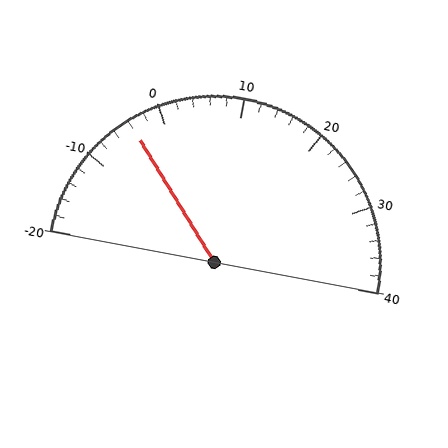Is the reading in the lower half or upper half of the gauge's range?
The reading is in the lower half of the range (-20 to 40).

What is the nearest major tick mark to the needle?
The nearest major tick mark is 0.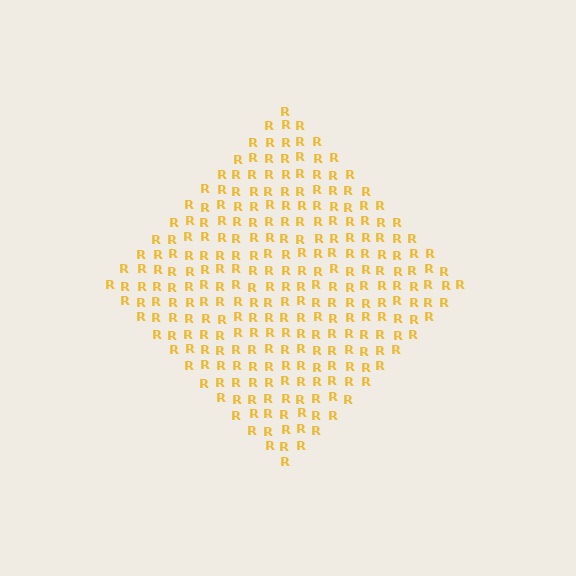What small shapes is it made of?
It is made of small letter R's.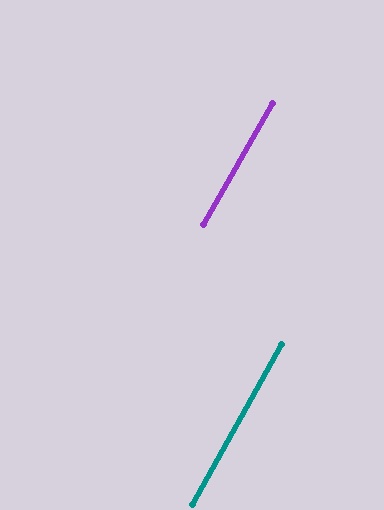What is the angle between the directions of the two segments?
Approximately 1 degree.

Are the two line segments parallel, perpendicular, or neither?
Parallel — their directions differ by only 0.7°.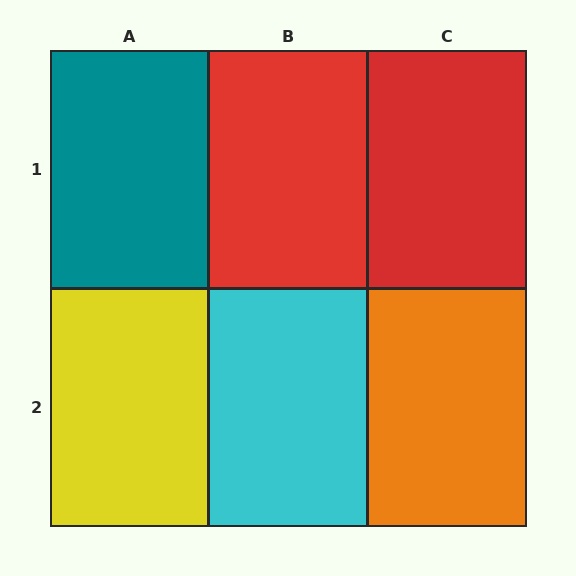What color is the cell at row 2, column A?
Yellow.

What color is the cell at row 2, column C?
Orange.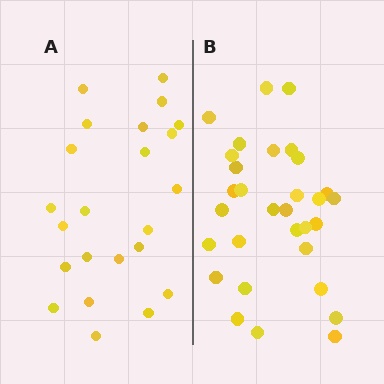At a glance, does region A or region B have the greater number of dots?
Region B (the right region) has more dots.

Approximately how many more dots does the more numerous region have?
Region B has roughly 8 or so more dots than region A.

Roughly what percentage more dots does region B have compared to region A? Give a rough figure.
About 35% more.